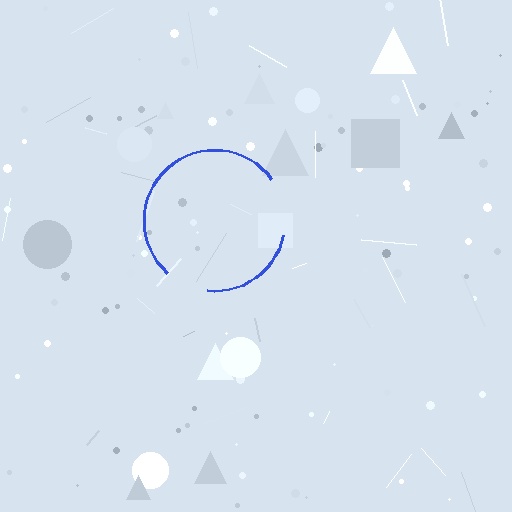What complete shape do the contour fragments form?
The contour fragments form a circle.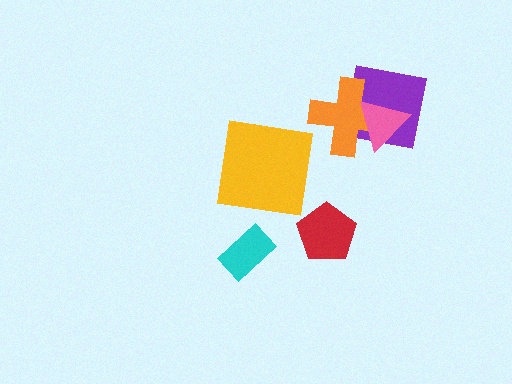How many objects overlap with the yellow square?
0 objects overlap with the yellow square.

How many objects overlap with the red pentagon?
0 objects overlap with the red pentagon.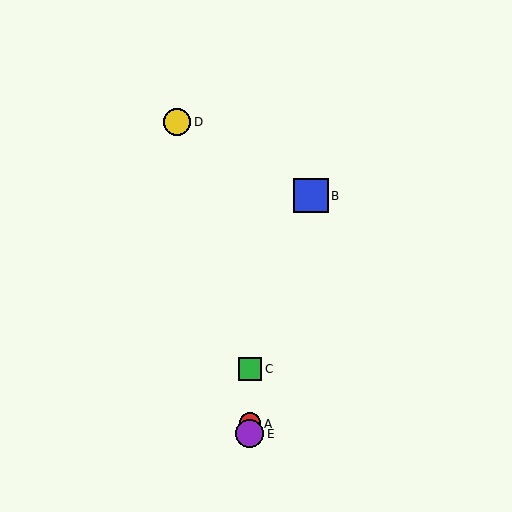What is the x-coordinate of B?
Object B is at x≈311.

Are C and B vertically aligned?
No, C is at x≈250 and B is at x≈311.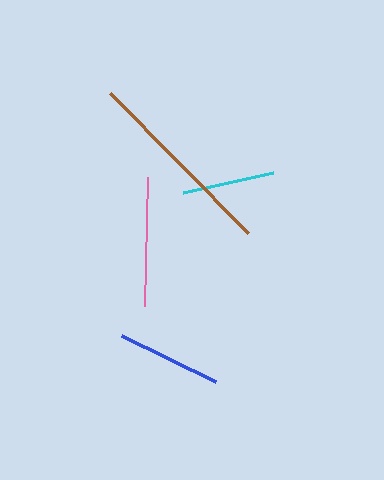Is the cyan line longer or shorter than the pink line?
The pink line is longer than the cyan line.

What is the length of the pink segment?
The pink segment is approximately 129 pixels long.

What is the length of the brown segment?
The brown segment is approximately 197 pixels long.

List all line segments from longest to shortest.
From longest to shortest: brown, pink, blue, cyan.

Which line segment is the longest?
The brown line is the longest at approximately 197 pixels.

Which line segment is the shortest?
The cyan line is the shortest at approximately 92 pixels.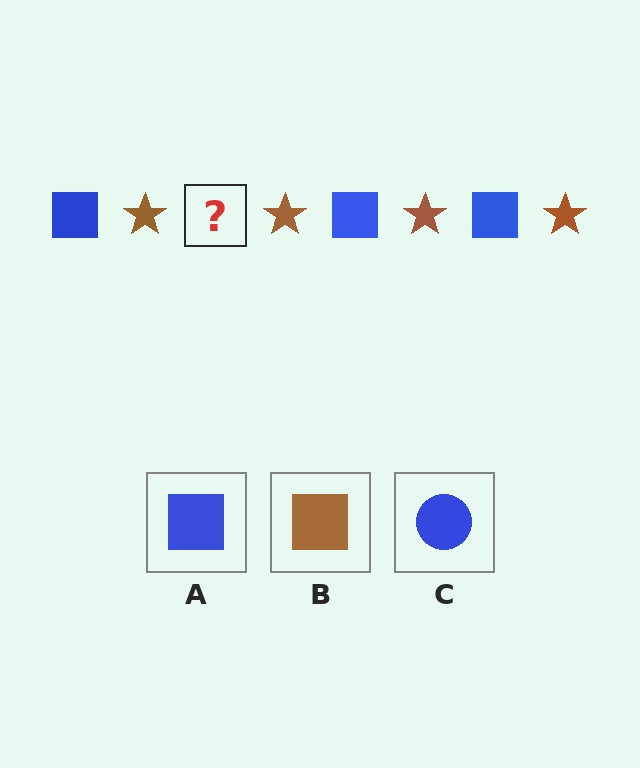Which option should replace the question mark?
Option A.